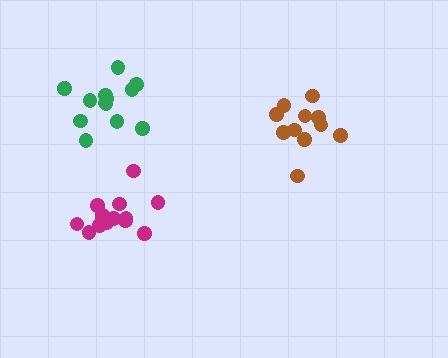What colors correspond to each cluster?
The clusters are colored: magenta, brown, green.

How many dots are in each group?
Group 1: 14 dots, Group 2: 11 dots, Group 3: 13 dots (38 total).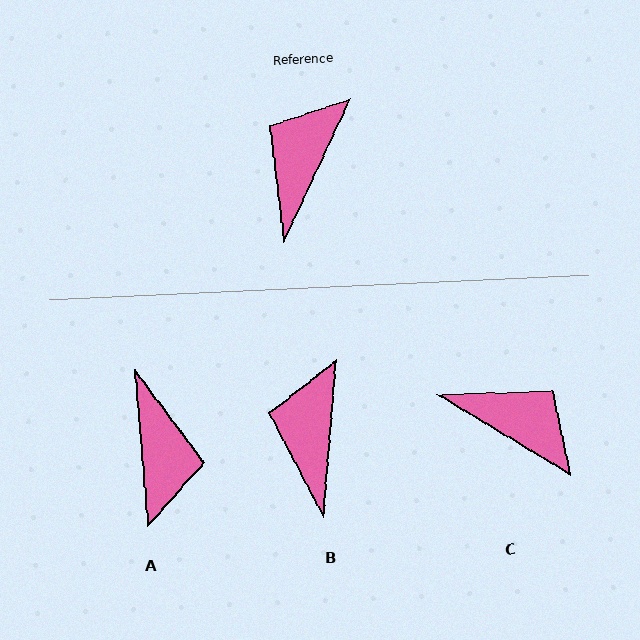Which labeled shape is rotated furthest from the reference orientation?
A, about 150 degrees away.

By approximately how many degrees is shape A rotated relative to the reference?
Approximately 150 degrees clockwise.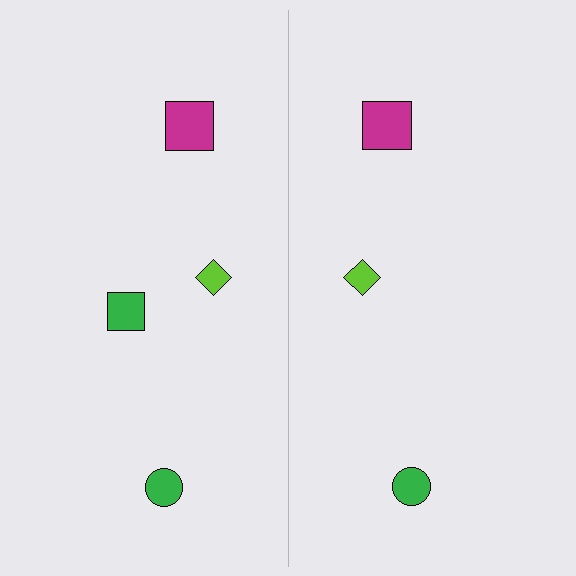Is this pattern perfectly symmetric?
No, the pattern is not perfectly symmetric. A green square is missing from the right side.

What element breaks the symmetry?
A green square is missing from the right side.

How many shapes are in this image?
There are 7 shapes in this image.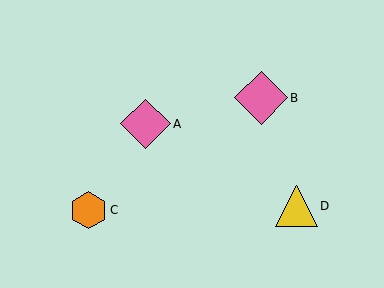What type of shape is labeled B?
Shape B is a pink diamond.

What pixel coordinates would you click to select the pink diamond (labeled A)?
Click at (145, 124) to select the pink diamond A.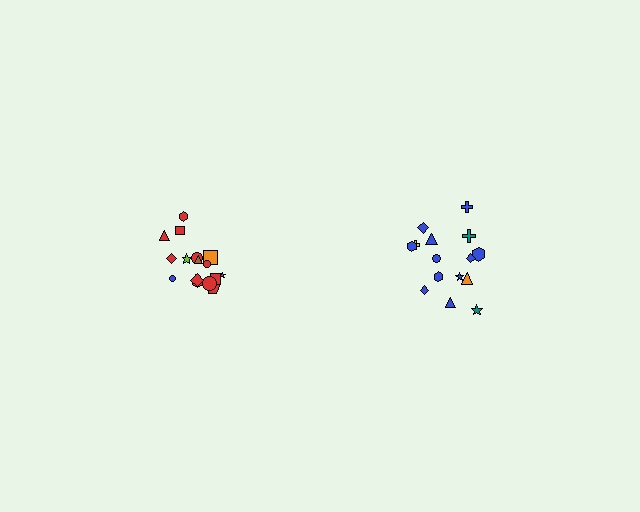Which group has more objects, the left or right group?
The left group.